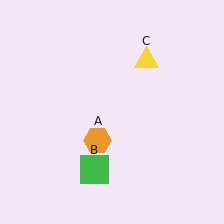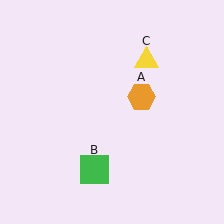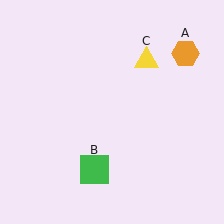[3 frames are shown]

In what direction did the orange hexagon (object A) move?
The orange hexagon (object A) moved up and to the right.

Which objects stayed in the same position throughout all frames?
Green square (object B) and yellow triangle (object C) remained stationary.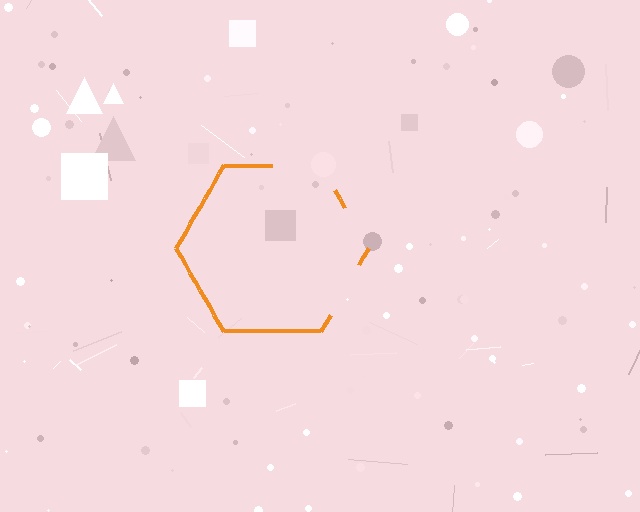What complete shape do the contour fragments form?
The contour fragments form a hexagon.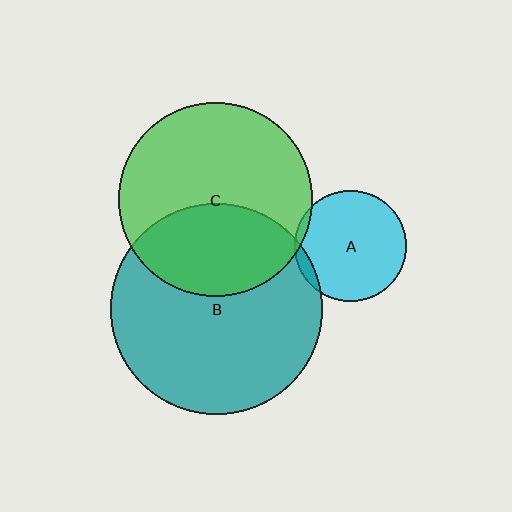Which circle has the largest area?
Circle B (teal).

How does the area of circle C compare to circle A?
Approximately 3.0 times.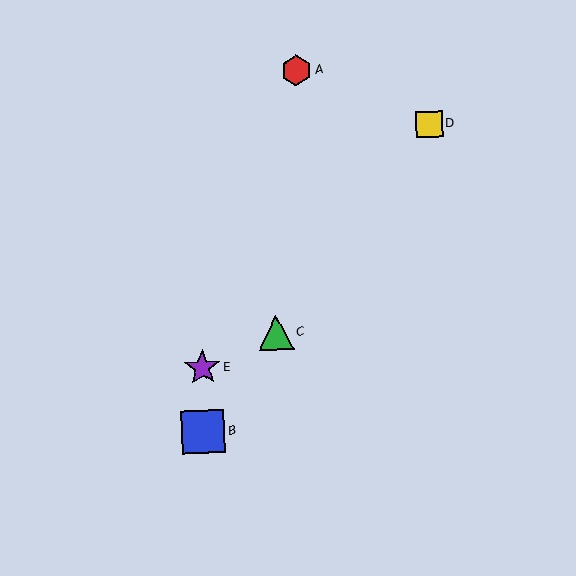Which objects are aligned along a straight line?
Objects B, C, D are aligned along a straight line.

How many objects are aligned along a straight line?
3 objects (B, C, D) are aligned along a straight line.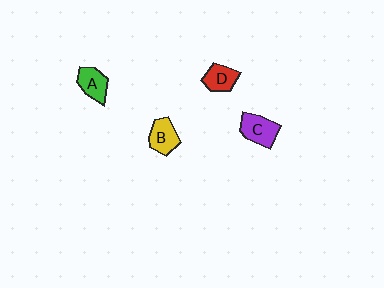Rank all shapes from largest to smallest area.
From largest to smallest: C (purple), B (yellow), A (green), D (red).